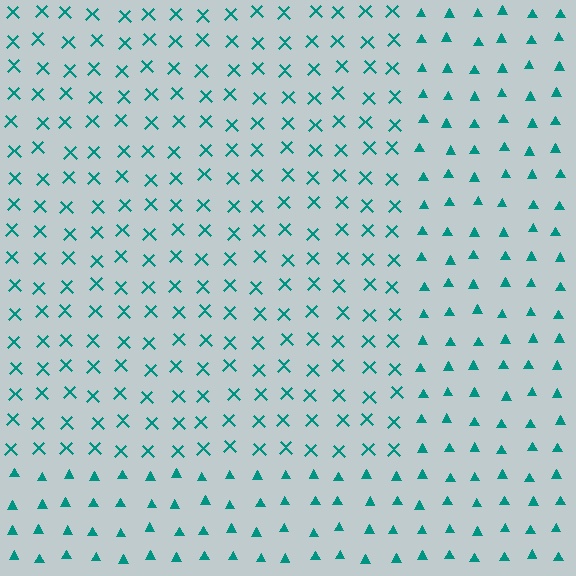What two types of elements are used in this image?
The image uses X marks inside the rectangle region and triangles outside it.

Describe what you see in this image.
The image is filled with small teal elements arranged in a uniform grid. A rectangle-shaped region contains X marks, while the surrounding area contains triangles. The boundary is defined purely by the change in element shape.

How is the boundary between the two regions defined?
The boundary is defined by a change in element shape: X marks inside vs. triangles outside. All elements share the same color and spacing.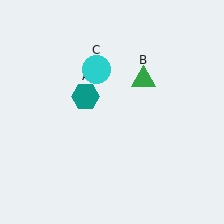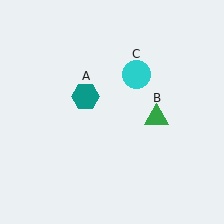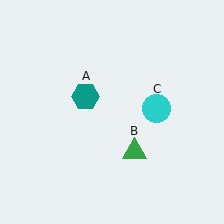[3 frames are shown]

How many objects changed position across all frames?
2 objects changed position: green triangle (object B), cyan circle (object C).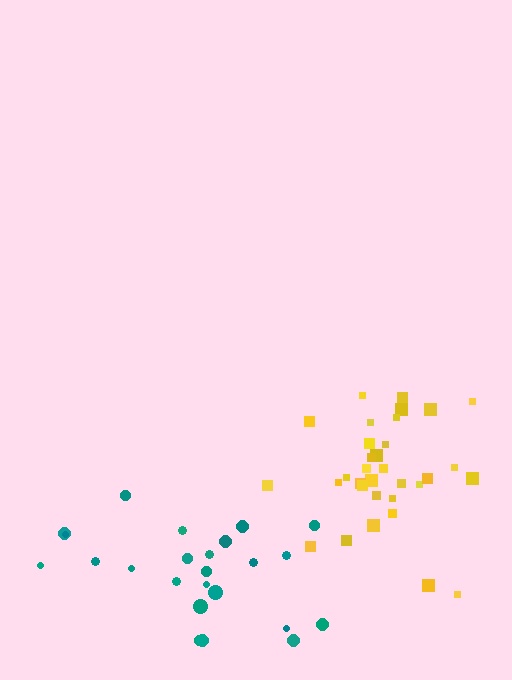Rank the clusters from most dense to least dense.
yellow, teal.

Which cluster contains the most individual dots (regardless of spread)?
Yellow (33).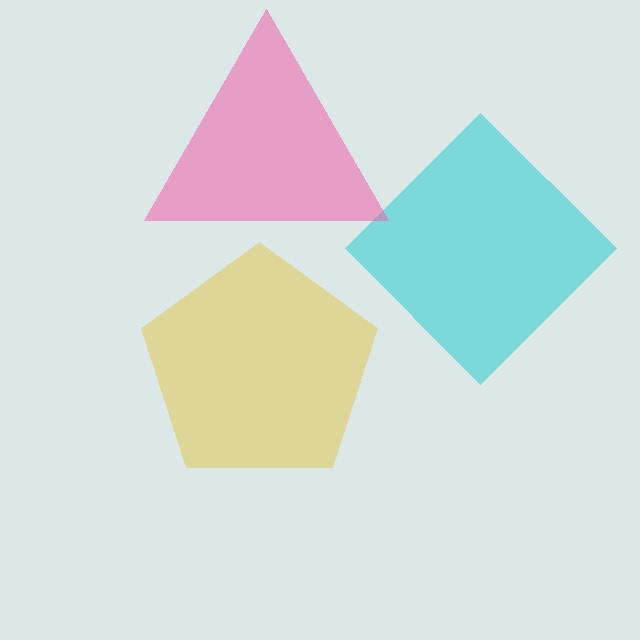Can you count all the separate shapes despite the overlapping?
Yes, there are 3 separate shapes.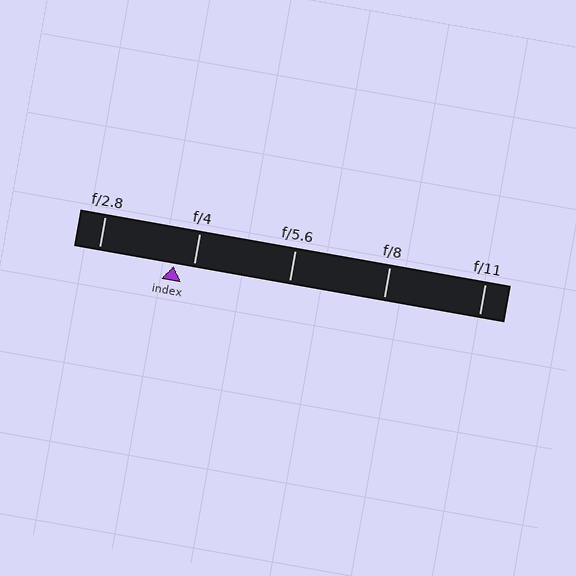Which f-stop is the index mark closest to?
The index mark is closest to f/4.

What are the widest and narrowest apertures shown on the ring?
The widest aperture shown is f/2.8 and the narrowest is f/11.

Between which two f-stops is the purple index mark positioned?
The index mark is between f/2.8 and f/4.